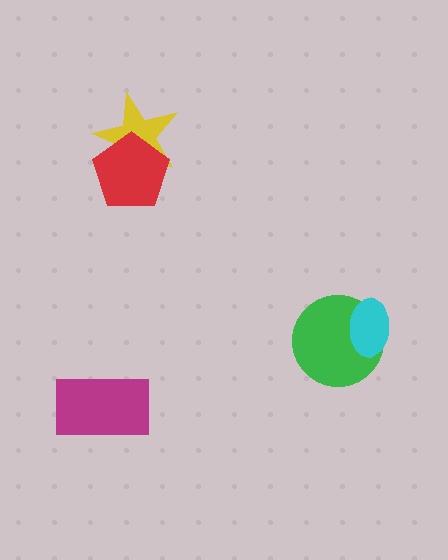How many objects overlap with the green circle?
1 object overlaps with the green circle.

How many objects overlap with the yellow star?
1 object overlaps with the yellow star.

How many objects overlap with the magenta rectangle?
0 objects overlap with the magenta rectangle.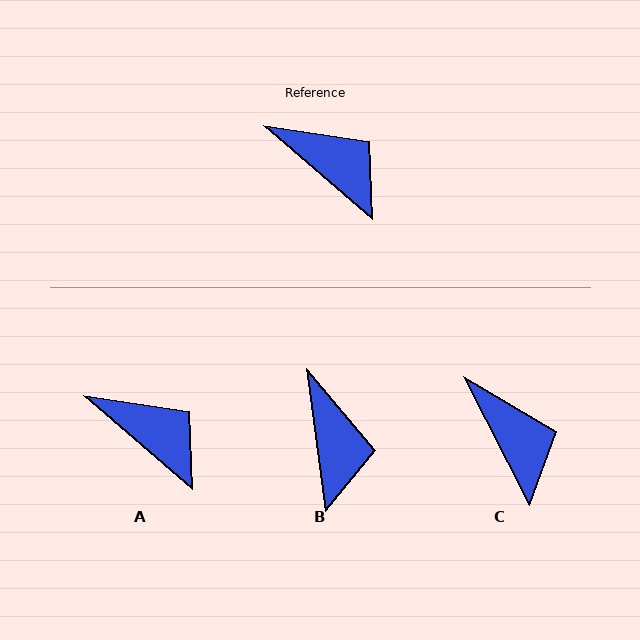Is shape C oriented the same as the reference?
No, it is off by about 22 degrees.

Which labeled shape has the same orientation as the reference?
A.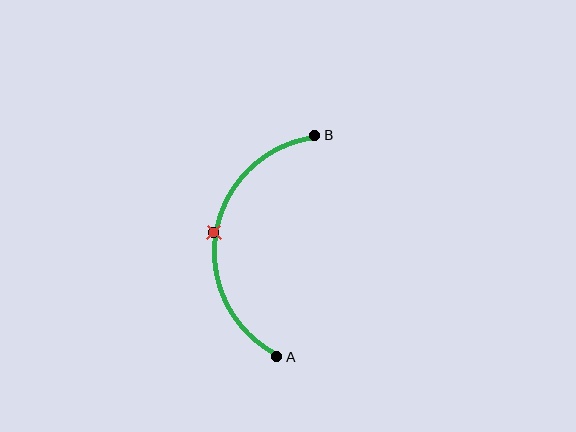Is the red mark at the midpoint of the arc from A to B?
Yes. The red mark lies on the arc at equal arc-length from both A and B — it is the arc midpoint.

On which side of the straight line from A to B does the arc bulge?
The arc bulges to the left of the straight line connecting A and B.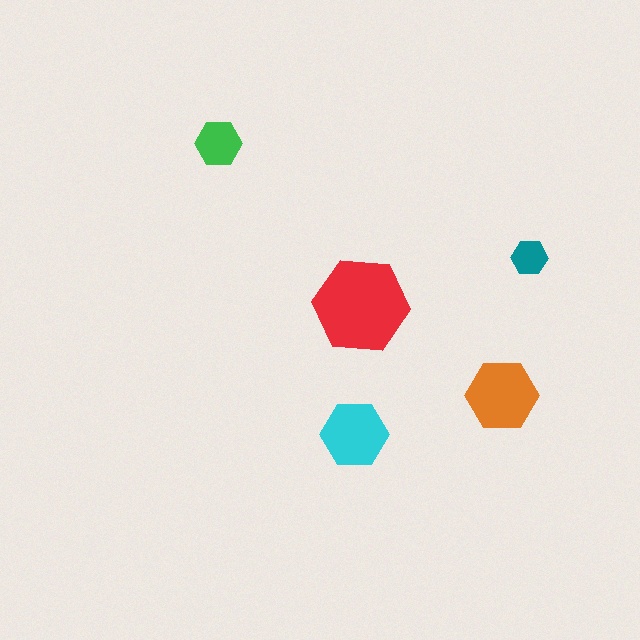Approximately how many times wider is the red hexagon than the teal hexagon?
About 2.5 times wider.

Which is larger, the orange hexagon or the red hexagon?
The red one.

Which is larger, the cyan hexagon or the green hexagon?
The cyan one.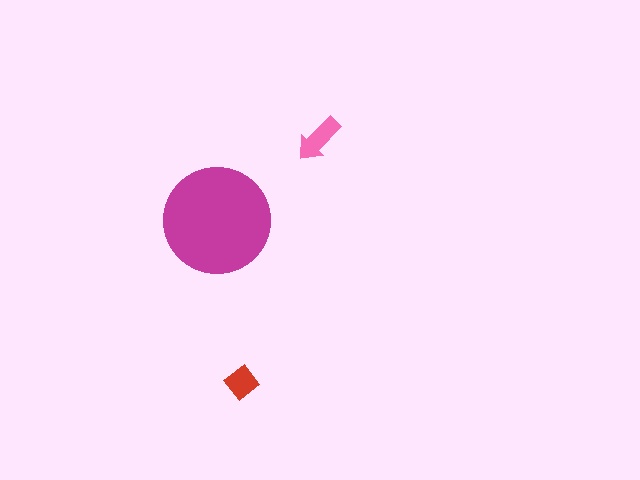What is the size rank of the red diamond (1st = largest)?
3rd.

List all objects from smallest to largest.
The red diamond, the pink arrow, the magenta circle.